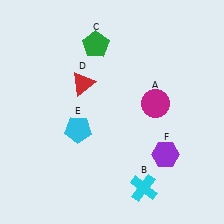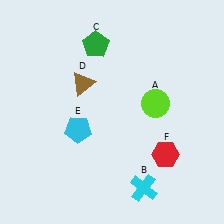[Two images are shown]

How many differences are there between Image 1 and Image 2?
There are 3 differences between the two images.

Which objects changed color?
A changed from magenta to lime. D changed from red to brown. F changed from purple to red.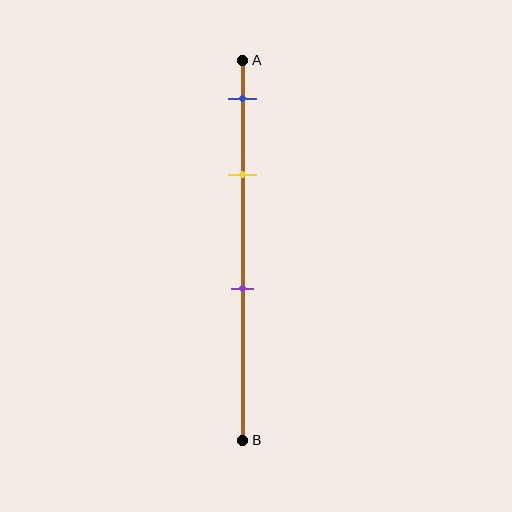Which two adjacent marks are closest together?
The blue and yellow marks are the closest adjacent pair.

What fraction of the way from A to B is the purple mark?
The purple mark is approximately 60% (0.6) of the way from A to B.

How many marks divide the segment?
There are 3 marks dividing the segment.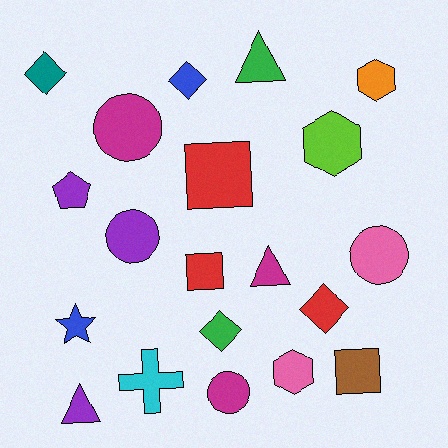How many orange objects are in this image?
There is 1 orange object.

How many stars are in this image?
There is 1 star.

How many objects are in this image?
There are 20 objects.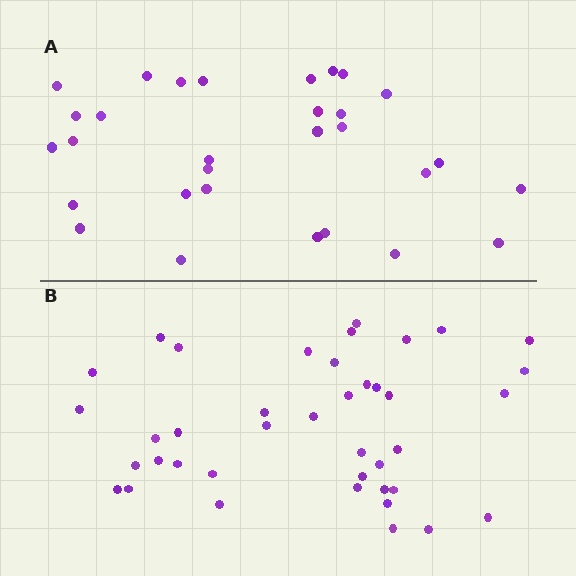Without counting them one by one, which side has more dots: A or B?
Region B (the bottom region) has more dots.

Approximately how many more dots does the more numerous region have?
Region B has roughly 10 or so more dots than region A.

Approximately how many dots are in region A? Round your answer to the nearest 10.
About 30 dots.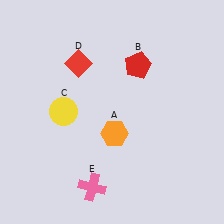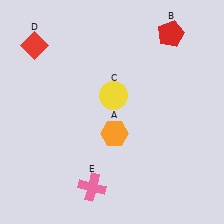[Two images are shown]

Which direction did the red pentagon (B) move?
The red pentagon (B) moved right.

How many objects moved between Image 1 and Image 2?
3 objects moved between the two images.